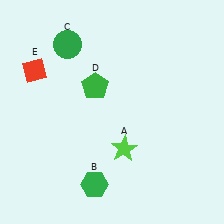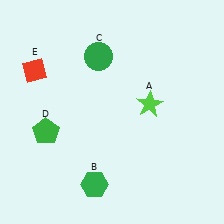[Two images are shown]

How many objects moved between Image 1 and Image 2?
3 objects moved between the two images.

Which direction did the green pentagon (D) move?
The green pentagon (D) moved left.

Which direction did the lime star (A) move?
The lime star (A) moved up.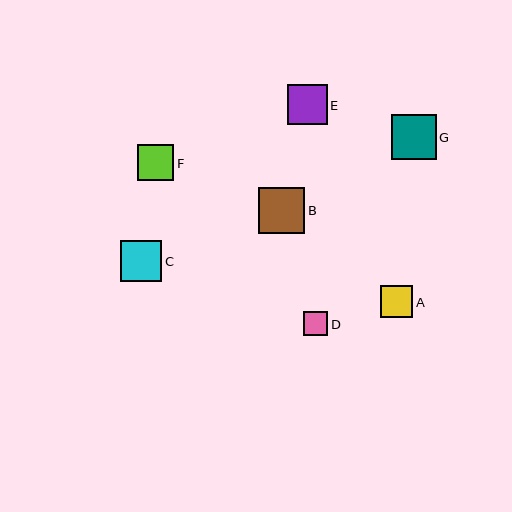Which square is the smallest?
Square D is the smallest with a size of approximately 24 pixels.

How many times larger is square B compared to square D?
Square B is approximately 1.9 times the size of square D.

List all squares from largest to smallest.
From largest to smallest: B, G, C, E, F, A, D.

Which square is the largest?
Square B is the largest with a size of approximately 46 pixels.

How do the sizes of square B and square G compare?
Square B and square G are approximately the same size.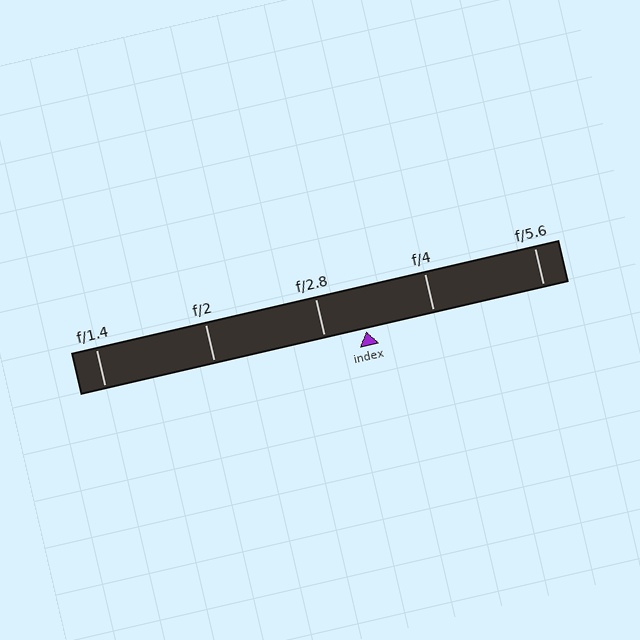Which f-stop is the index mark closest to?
The index mark is closest to f/2.8.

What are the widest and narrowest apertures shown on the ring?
The widest aperture shown is f/1.4 and the narrowest is f/5.6.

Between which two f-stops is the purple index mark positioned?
The index mark is between f/2.8 and f/4.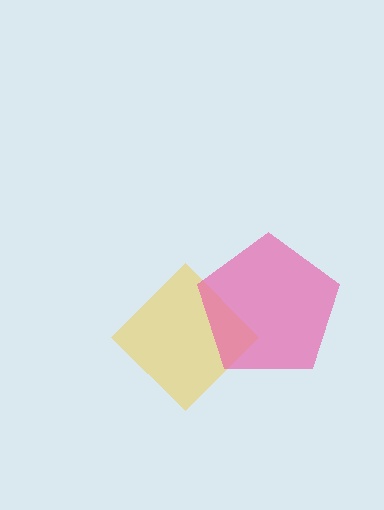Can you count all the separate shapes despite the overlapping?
Yes, there are 2 separate shapes.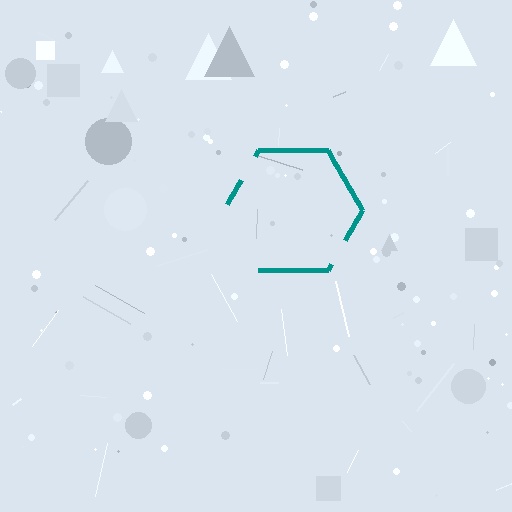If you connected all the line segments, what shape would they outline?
They would outline a hexagon.